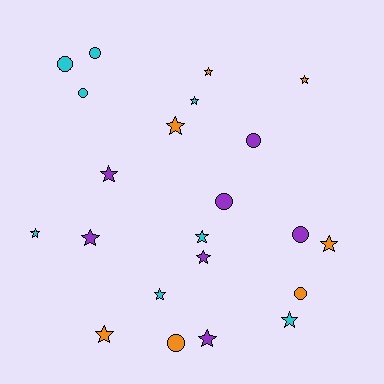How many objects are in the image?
There are 22 objects.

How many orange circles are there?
There are 2 orange circles.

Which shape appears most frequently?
Star, with 14 objects.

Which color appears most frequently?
Cyan, with 8 objects.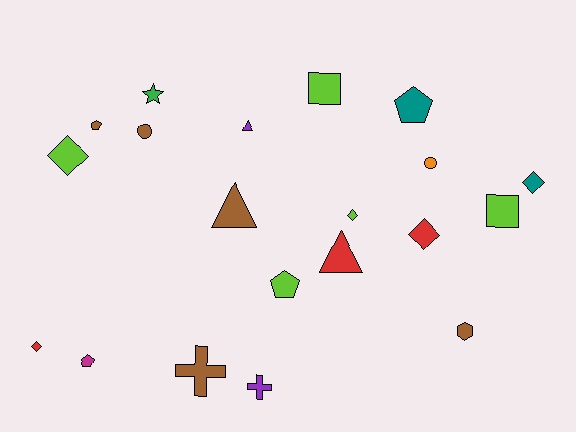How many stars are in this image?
There is 1 star.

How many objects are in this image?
There are 20 objects.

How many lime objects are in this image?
There are 5 lime objects.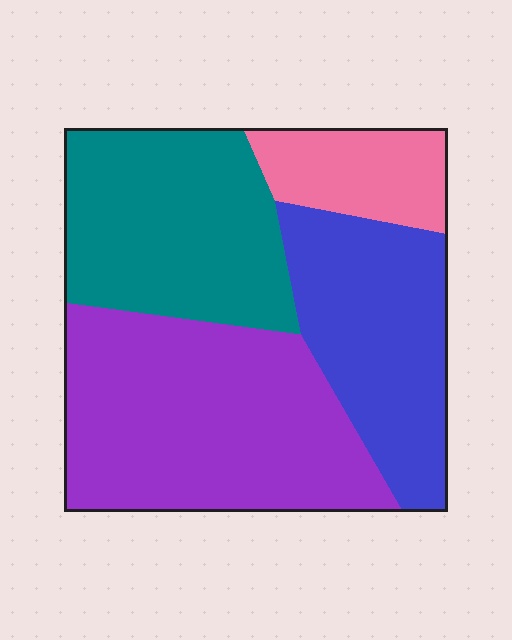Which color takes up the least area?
Pink, at roughly 10%.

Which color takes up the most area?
Purple, at roughly 35%.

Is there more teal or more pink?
Teal.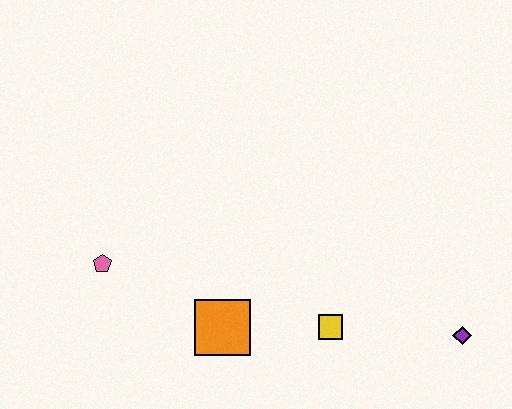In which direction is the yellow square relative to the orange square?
The yellow square is to the right of the orange square.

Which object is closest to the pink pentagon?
The orange square is closest to the pink pentagon.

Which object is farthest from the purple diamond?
The pink pentagon is farthest from the purple diamond.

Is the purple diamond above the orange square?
No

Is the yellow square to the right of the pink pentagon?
Yes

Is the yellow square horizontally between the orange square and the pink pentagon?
No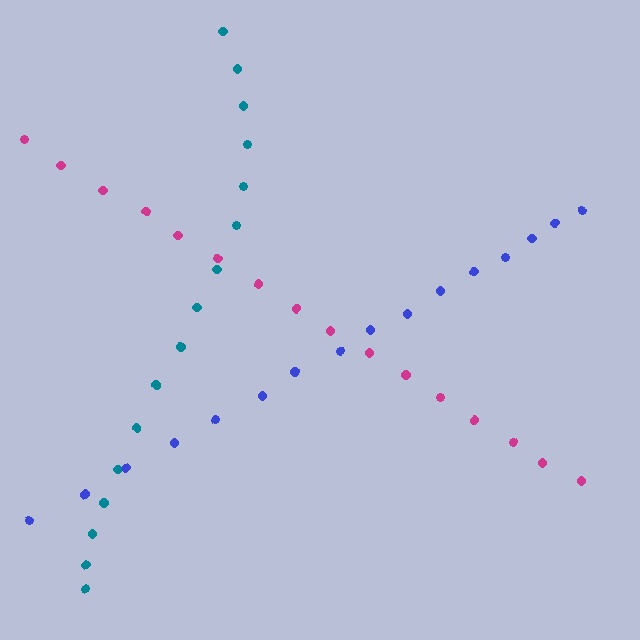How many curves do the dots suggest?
There are 3 distinct paths.